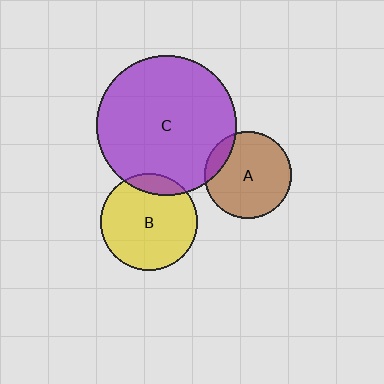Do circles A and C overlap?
Yes.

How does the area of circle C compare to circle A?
Approximately 2.6 times.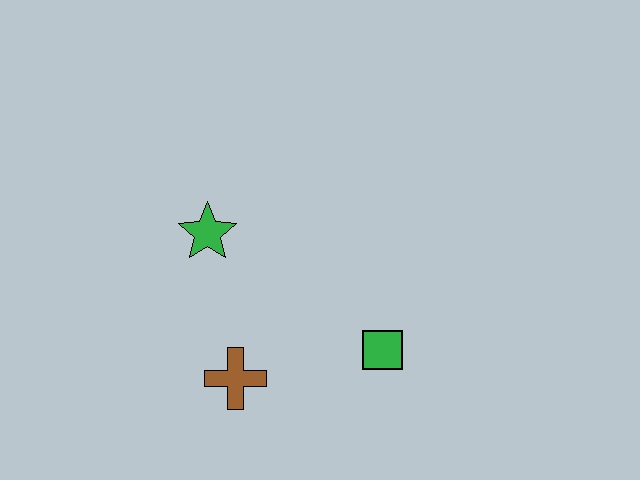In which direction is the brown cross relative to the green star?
The brown cross is below the green star.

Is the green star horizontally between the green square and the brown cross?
No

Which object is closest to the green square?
The brown cross is closest to the green square.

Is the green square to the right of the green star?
Yes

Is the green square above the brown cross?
Yes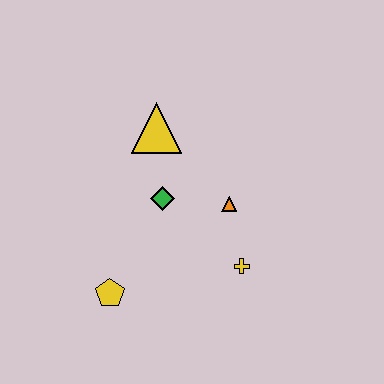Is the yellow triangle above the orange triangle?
Yes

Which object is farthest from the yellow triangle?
The yellow pentagon is farthest from the yellow triangle.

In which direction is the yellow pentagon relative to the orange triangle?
The yellow pentagon is to the left of the orange triangle.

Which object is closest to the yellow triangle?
The green diamond is closest to the yellow triangle.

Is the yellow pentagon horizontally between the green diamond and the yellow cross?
No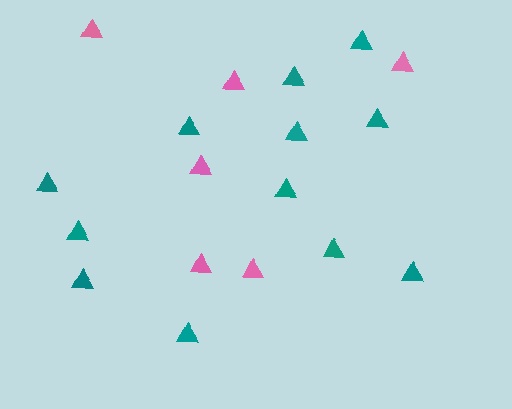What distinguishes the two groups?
There are 2 groups: one group of teal triangles (12) and one group of pink triangles (6).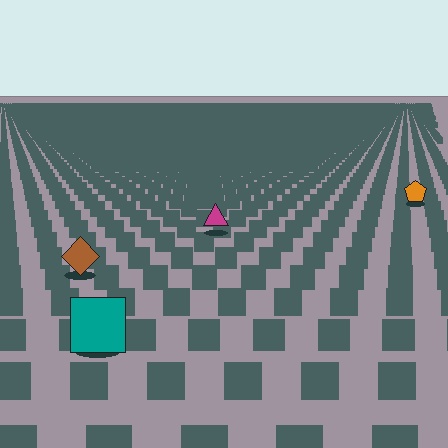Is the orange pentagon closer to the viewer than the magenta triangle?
No. The magenta triangle is closer — you can tell from the texture gradient: the ground texture is coarser near it.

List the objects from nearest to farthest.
From nearest to farthest: the teal square, the brown diamond, the magenta triangle, the orange pentagon.